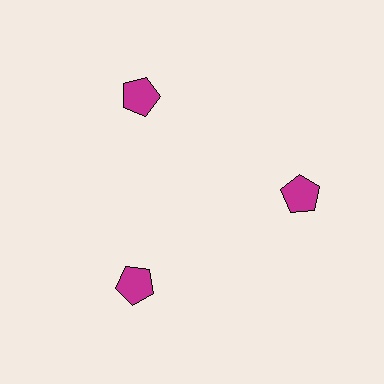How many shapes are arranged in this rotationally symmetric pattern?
There are 3 shapes, arranged in 3 groups of 1.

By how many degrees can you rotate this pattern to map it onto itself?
The pattern maps onto itself every 120 degrees of rotation.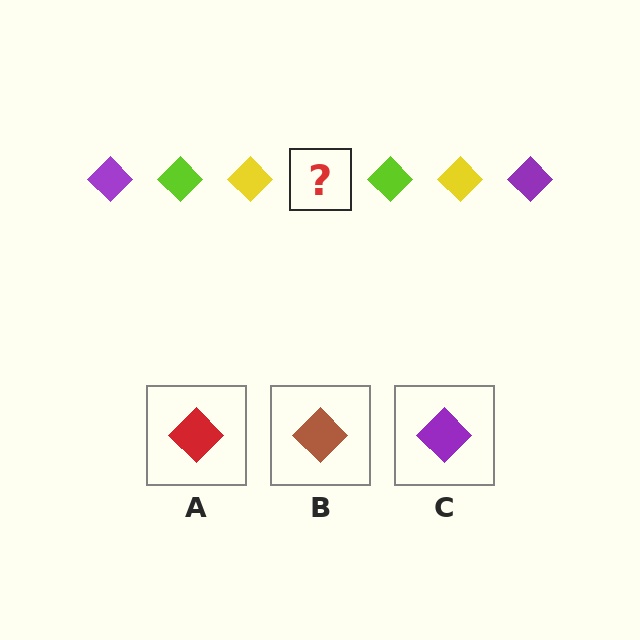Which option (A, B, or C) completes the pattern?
C.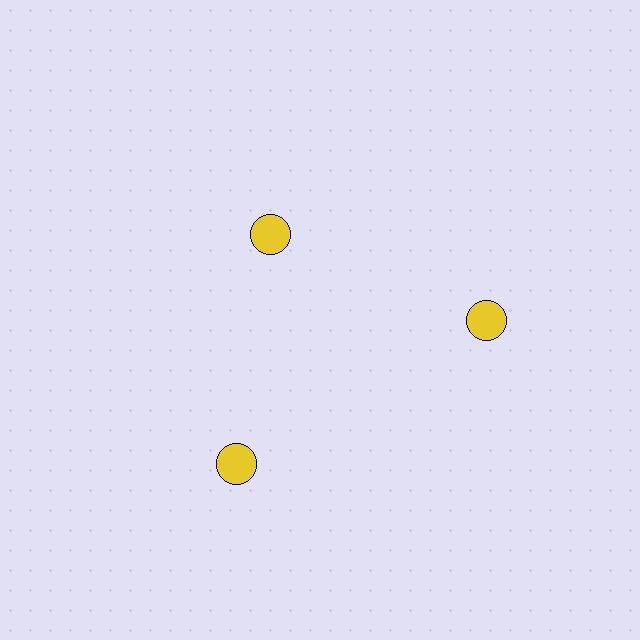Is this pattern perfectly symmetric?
No. The 3 yellow circles are arranged in a ring, but one element near the 11 o'clock position is pulled inward toward the center, breaking the 3-fold rotational symmetry.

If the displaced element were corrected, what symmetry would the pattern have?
It would have 3-fold rotational symmetry — the pattern would map onto itself every 120 degrees.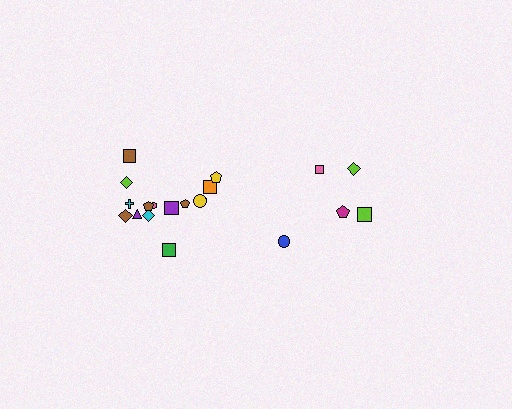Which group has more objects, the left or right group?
The left group.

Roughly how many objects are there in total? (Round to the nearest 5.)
Roughly 20 objects in total.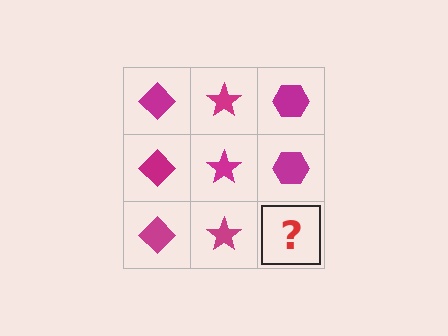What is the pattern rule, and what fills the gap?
The rule is that each column has a consistent shape. The gap should be filled with a magenta hexagon.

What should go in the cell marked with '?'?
The missing cell should contain a magenta hexagon.